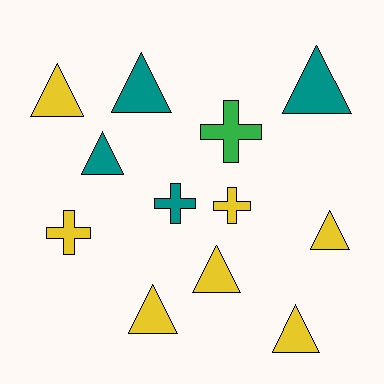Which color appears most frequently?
Yellow, with 7 objects.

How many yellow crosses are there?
There are 2 yellow crosses.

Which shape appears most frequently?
Triangle, with 8 objects.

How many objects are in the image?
There are 12 objects.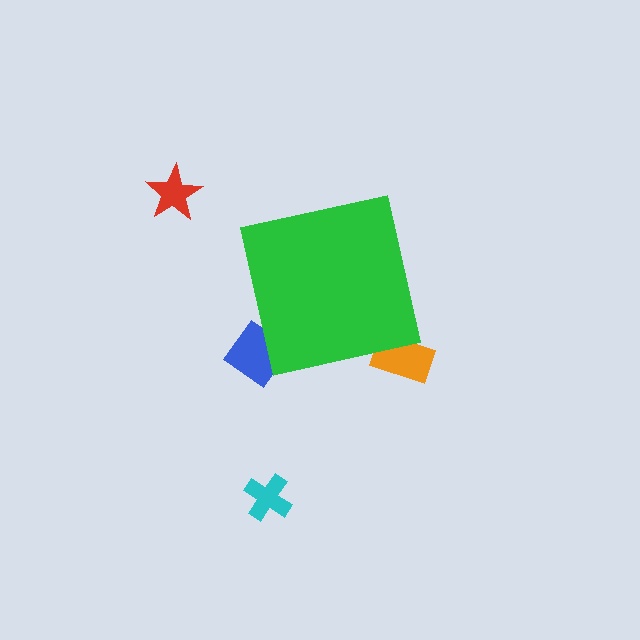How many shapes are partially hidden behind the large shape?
2 shapes are partially hidden.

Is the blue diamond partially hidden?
Yes, the blue diamond is partially hidden behind the green square.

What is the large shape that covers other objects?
A green square.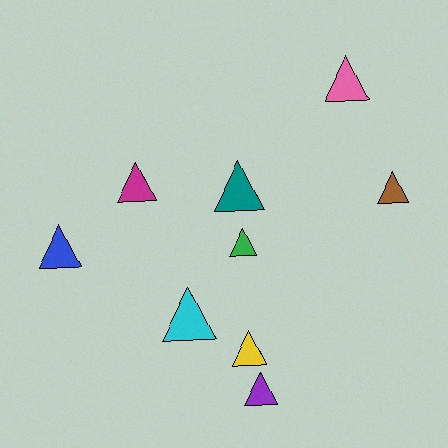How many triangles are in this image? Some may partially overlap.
There are 9 triangles.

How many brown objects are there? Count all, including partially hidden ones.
There is 1 brown object.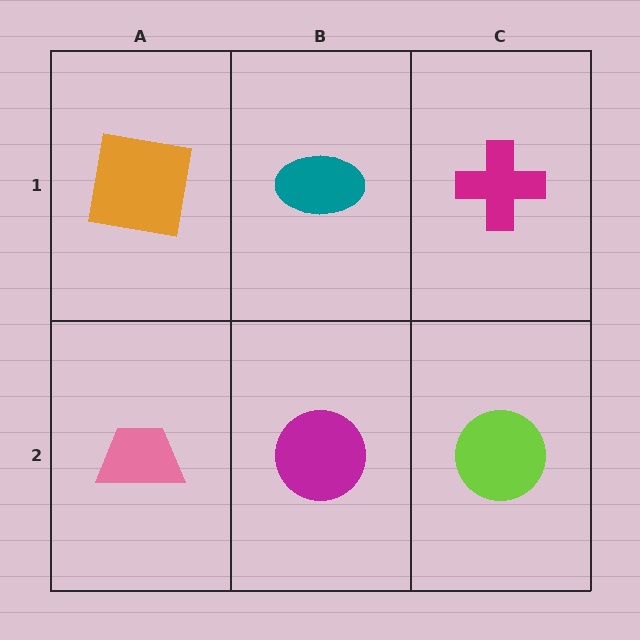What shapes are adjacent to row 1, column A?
A pink trapezoid (row 2, column A), a teal ellipse (row 1, column B).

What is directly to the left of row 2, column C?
A magenta circle.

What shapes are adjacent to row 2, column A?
An orange square (row 1, column A), a magenta circle (row 2, column B).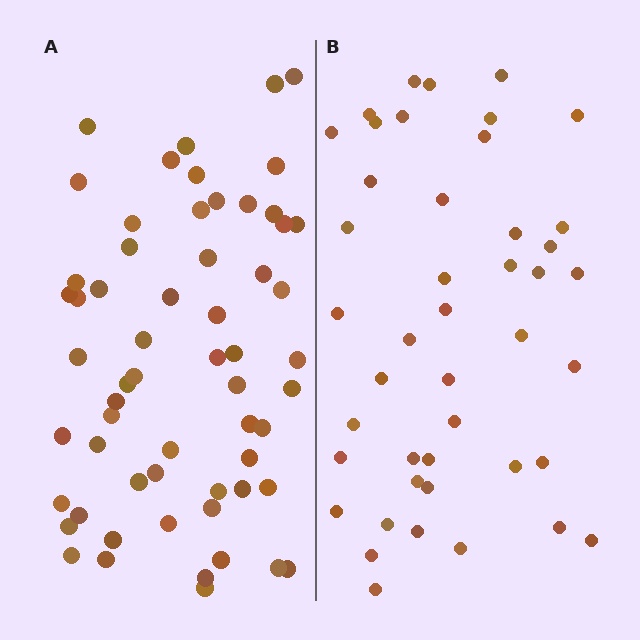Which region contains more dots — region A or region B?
Region A (the left region) has more dots.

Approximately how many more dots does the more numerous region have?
Region A has approximately 15 more dots than region B.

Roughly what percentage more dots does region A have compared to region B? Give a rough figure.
About 35% more.